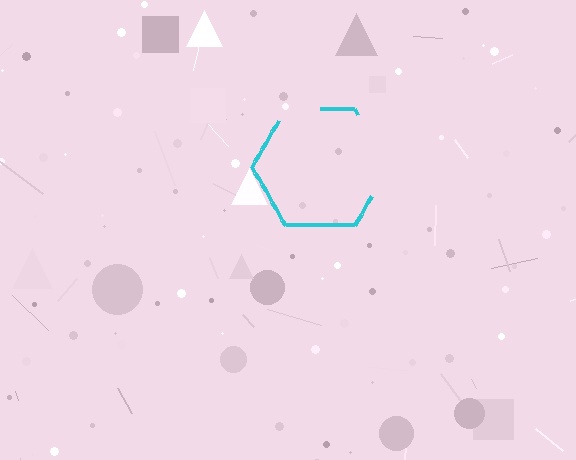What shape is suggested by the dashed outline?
The dashed outline suggests a hexagon.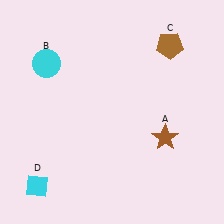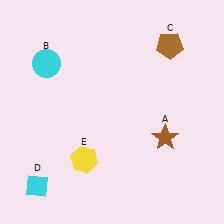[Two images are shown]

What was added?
A yellow hexagon (E) was added in Image 2.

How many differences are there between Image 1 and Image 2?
There is 1 difference between the two images.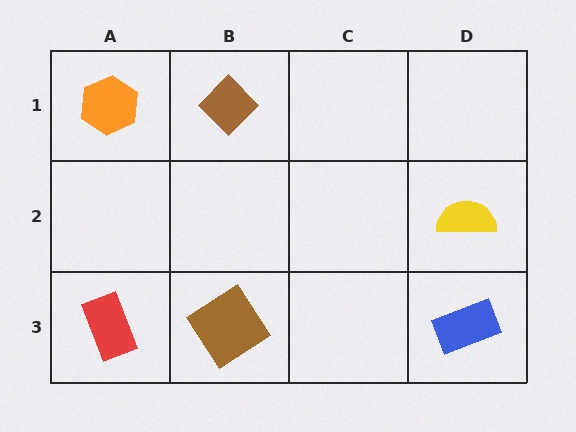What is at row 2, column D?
A yellow semicircle.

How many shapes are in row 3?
3 shapes.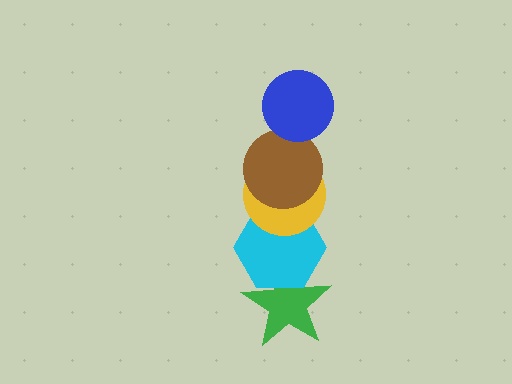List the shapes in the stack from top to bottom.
From top to bottom: the blue circle, the brown circle, the yellow circle, the cyan hexagon, the green star.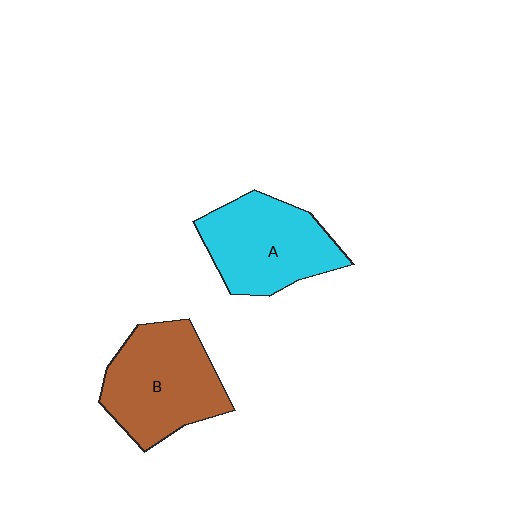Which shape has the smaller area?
Shape A (cyan).